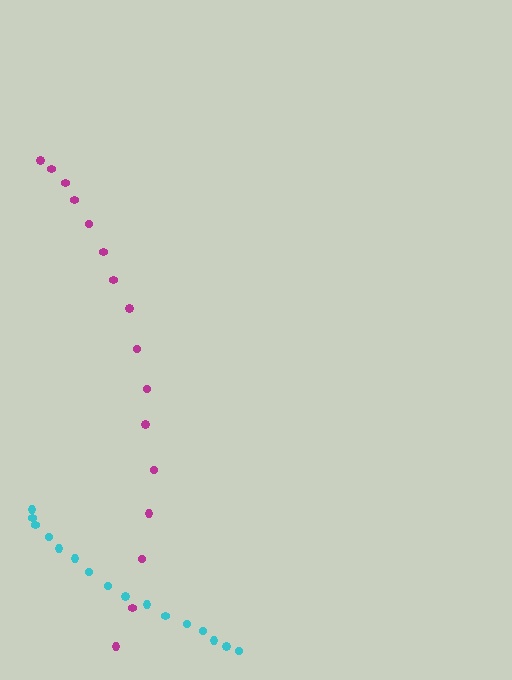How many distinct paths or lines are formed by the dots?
There are 2 distinct paths.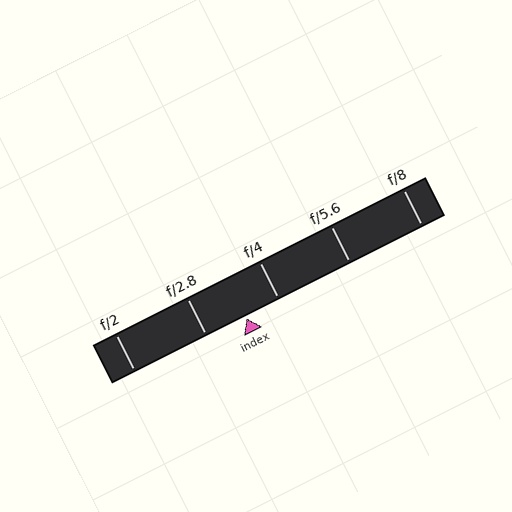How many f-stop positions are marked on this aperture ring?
There are 5 f-stop positions marked.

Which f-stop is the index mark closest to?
The index mark is closest to f/4.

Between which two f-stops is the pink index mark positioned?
The index mark is between f/2.8 and f/4.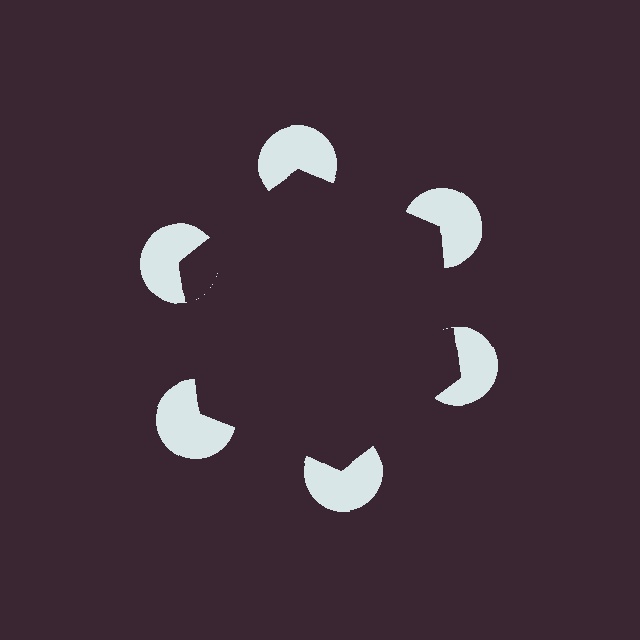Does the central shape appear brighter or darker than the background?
It typically appears slightly darker than the background, even though no actual brightness change is drawn.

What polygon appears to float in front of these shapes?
An illusory hexagon — its edges are inferred from the aligned wedge cuts in the pac-man discs, not physically drawn.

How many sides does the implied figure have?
6 sides.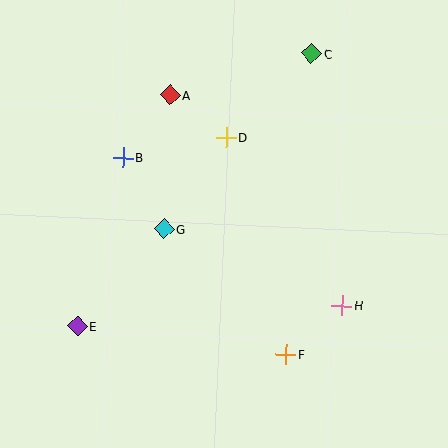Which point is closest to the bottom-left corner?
Point E is closest to the bottom-left corner.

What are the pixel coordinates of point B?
Point B is at (123, 157).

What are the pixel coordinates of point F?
Point F is at (286, 354).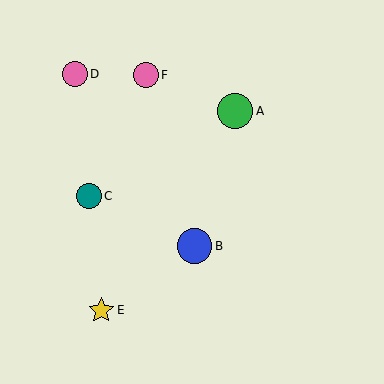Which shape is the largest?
The green circle (labeled A) is the largest.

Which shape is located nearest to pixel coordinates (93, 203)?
The teal circle (labeled C) at (89, 196) is nearest to that location.